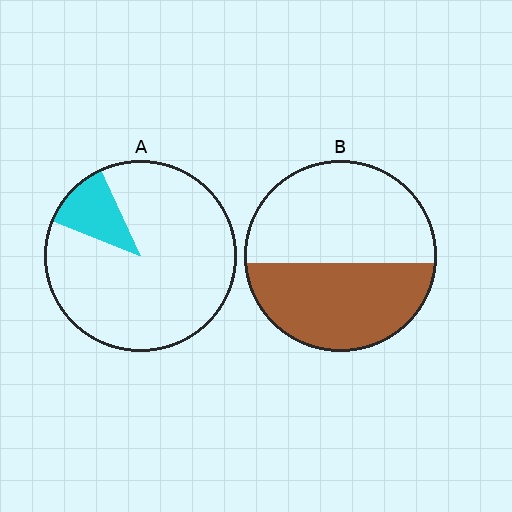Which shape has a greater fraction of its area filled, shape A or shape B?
Shape B.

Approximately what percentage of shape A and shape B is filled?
A is approximately 10% and B is approximately 45%.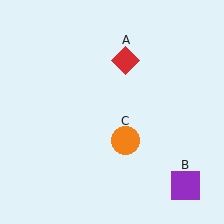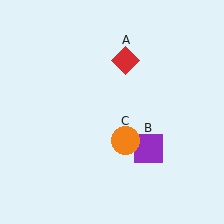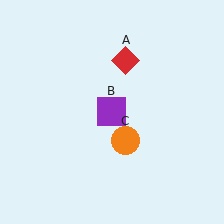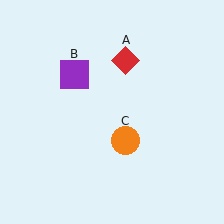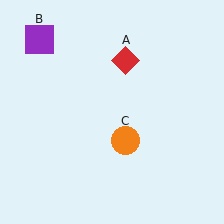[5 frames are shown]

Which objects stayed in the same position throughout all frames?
Red diamond (object A) and orange circle (object C) remained stationary.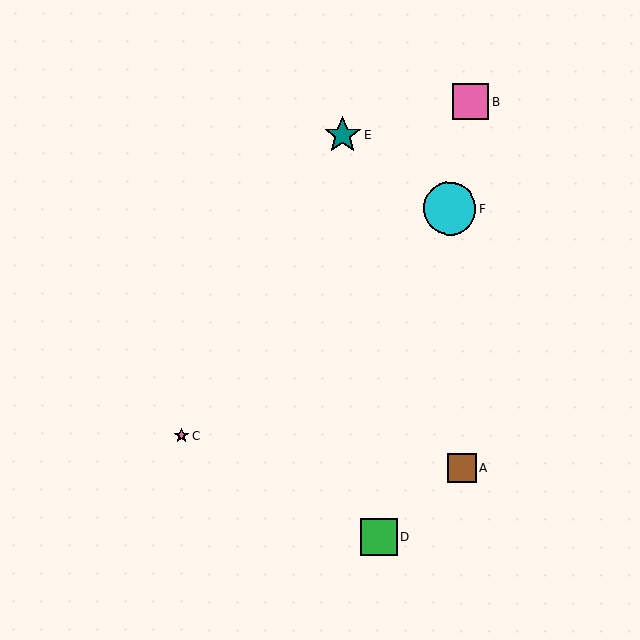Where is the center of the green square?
The center of the green square is at (379, 537).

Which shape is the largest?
The cyan circle (labeled F) is the largest.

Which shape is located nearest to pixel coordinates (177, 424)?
The pink star (labeled C) at (181, 436) is nearest to that location.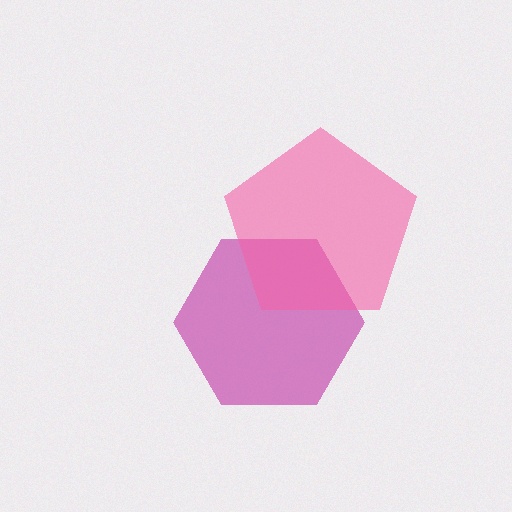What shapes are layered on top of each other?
The layered shapes are: a magenta hexagon, a pink pentagon.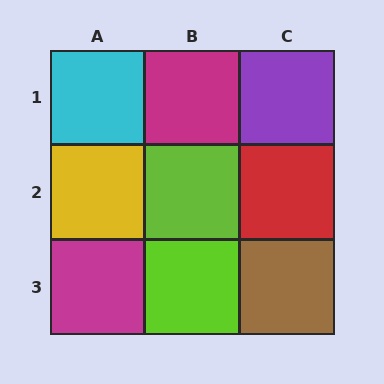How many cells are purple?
1 cell is purple.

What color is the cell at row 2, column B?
Lime.